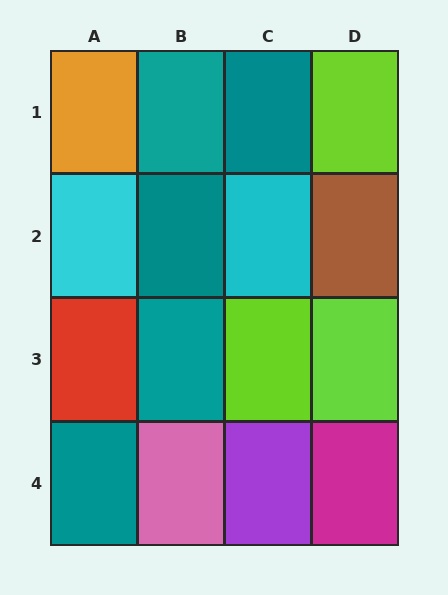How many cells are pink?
1 cell is pink.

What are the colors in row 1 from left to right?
Orange, teal, teal, lime.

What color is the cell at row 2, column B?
Teal.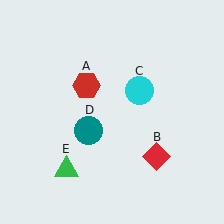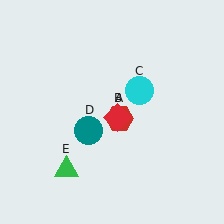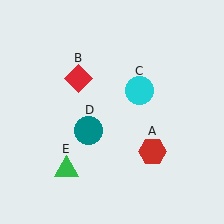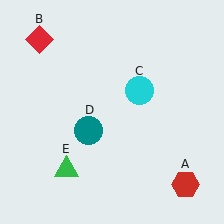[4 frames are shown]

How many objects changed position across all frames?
2 objects changed position: red hexagon (object A), red diamond (object B).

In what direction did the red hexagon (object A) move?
The red hexagon (object A) moved down and to the right.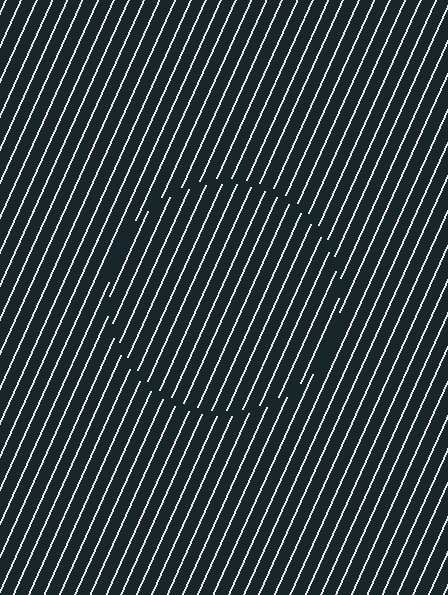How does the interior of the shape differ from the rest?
The interior of the shape contains the same grating, shifted by half a period — the contour is defined by the phase discontinuity where line-ends from the inner and outer gratings abut.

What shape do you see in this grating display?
An illusory circle. The interior of the shape contains the same grating, shifted by half a period — the contour is defined by the phase discontinuity where line-ends from the inner and outer gratings abut.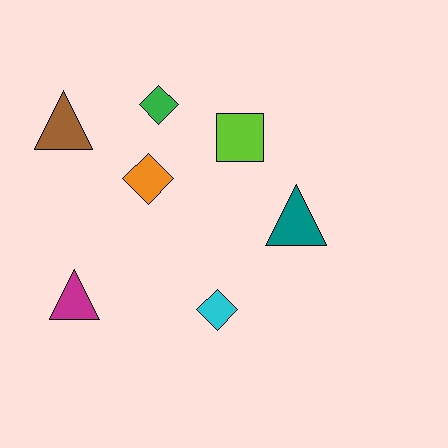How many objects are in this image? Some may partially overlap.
There are 7 objects.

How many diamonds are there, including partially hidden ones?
There are 3 diamonds.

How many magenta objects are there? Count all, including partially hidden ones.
There is 1 magenta object.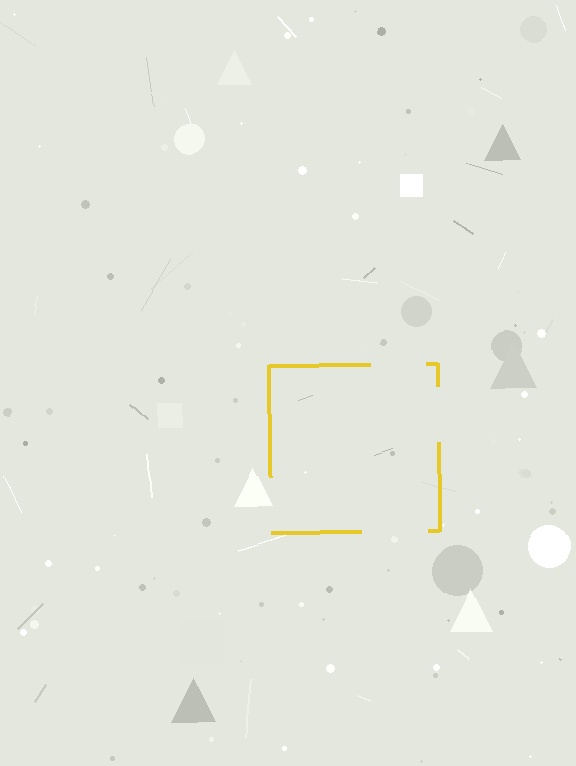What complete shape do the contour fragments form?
The contour fragments form a square.